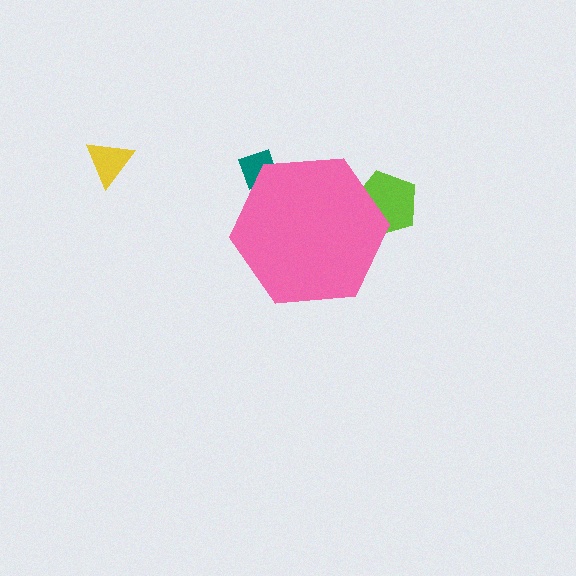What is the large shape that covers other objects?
A pink hexagon.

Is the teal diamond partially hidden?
Yes, the teal diamond is partially hidden behind the pink hexagon.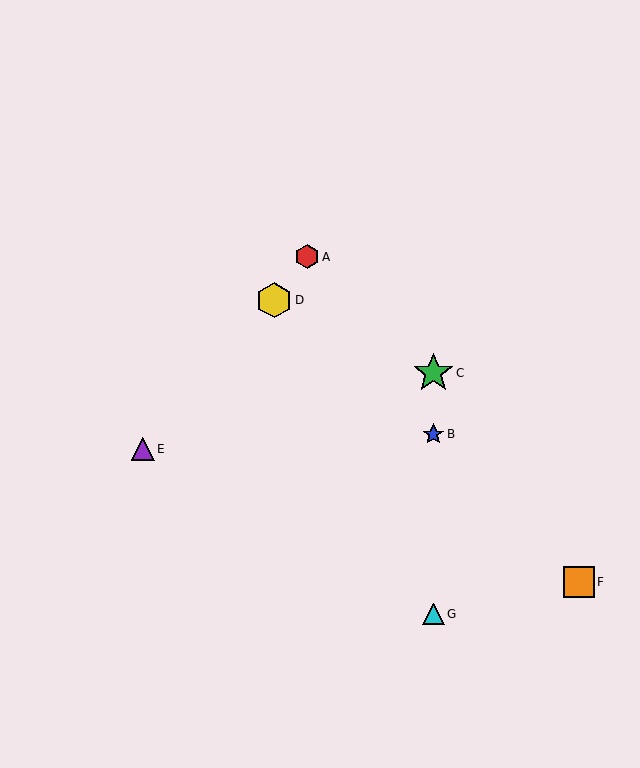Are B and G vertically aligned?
Yes, both are at x≈433.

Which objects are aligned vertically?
Objects B, C, G are aligned vertically.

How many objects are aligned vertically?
3 objects (B, C, G) are aligned vertically.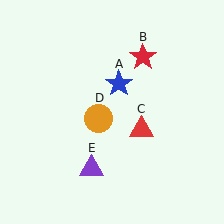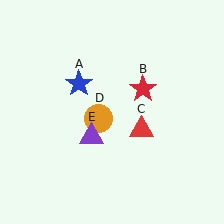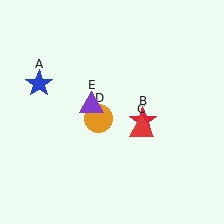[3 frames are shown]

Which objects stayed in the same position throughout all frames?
Red triangle (object C) and orange circle (object D) remained stationary.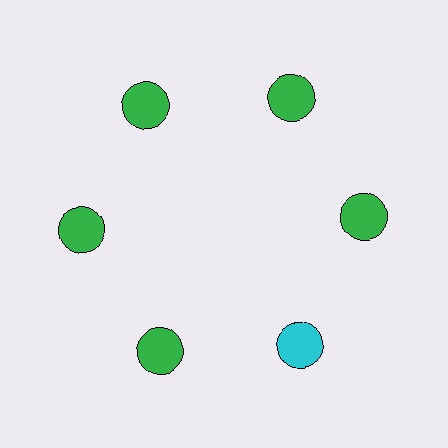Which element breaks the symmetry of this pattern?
The cyan circle at roughly the 5 o'clock position breaks the symmetry. All other shapes are green circles.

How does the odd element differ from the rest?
It has a different color: cyan instead of green.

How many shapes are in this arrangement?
There are 6 shapes arranged in a ring pattern.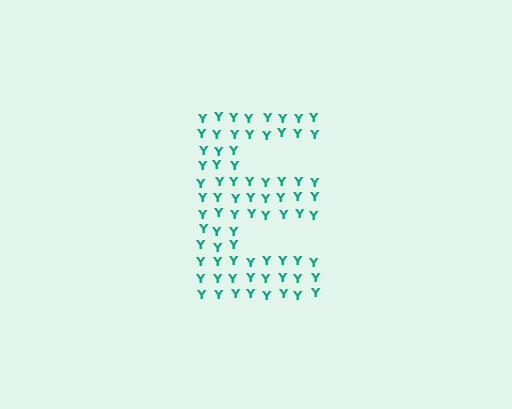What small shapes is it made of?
It is made of small letter Y's.